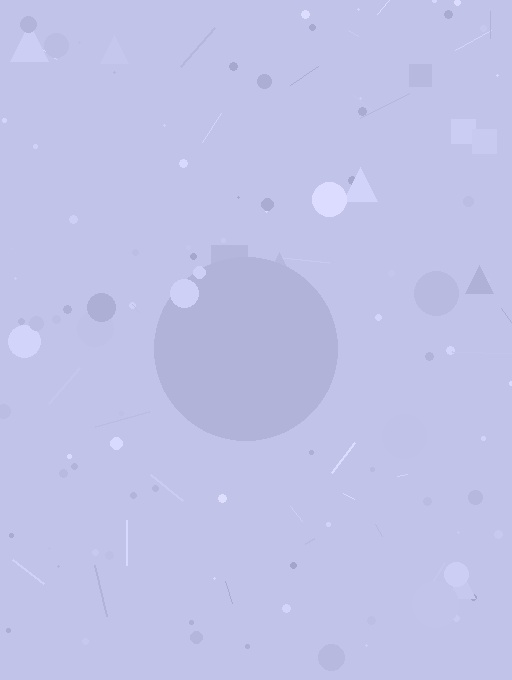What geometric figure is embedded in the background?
A circle is embedded in the background.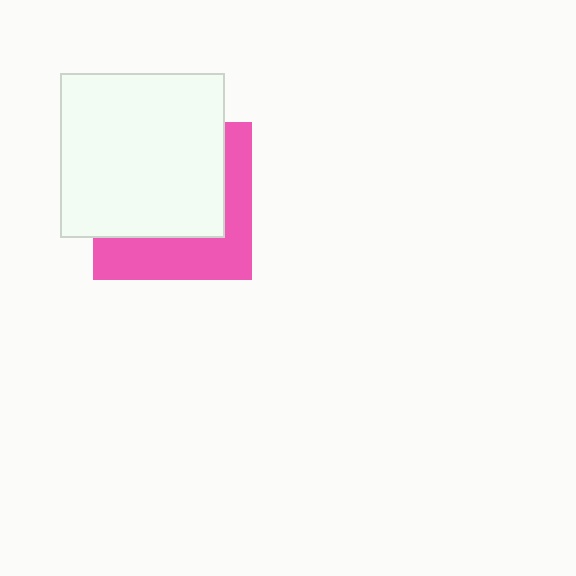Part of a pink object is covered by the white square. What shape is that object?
It is a square.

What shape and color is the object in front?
The object in front is a white square.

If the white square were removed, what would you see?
You would see the complete pink square.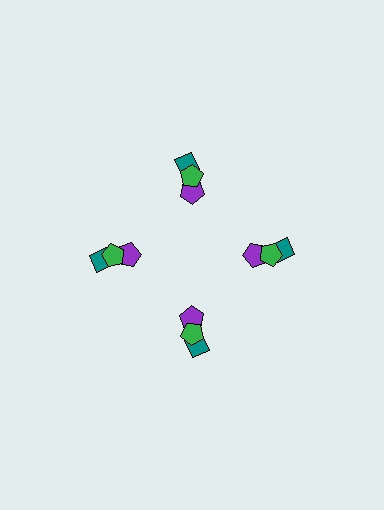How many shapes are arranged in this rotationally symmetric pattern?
There are 12 shapes, arranged in 4 groups of 3.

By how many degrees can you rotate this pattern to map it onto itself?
The pattern maps onto itself every 90 degrees of rotation.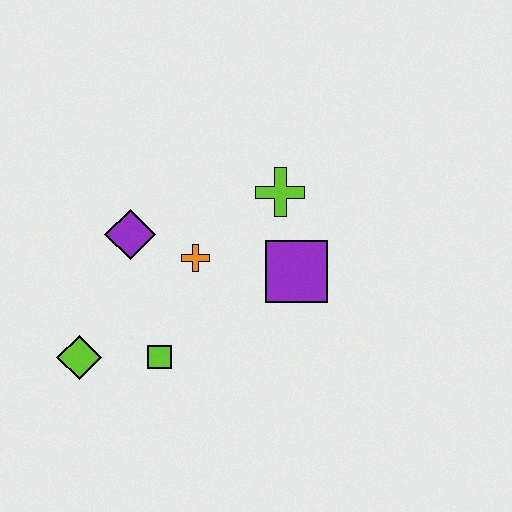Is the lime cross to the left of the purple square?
Yes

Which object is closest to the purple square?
The lime cross is closest to the purple square.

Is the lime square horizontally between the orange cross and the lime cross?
No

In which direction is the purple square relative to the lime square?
The purple square is to the right of the lime square.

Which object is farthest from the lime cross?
The lime diamond is farthest from the lime cross.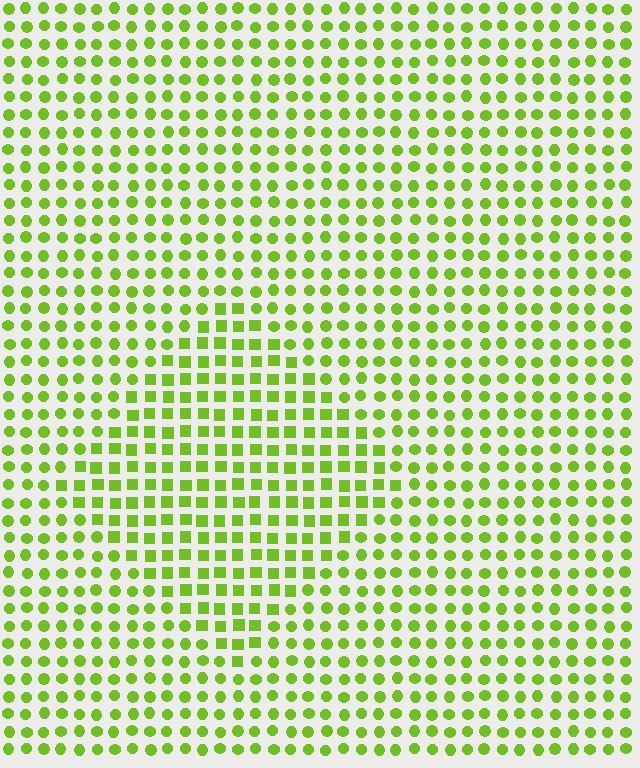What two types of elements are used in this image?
The image uses squares inside the diamond region and circles outside it.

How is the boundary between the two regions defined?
The boundary is defined by a change in element shape: squares inside vs. circles outside. All elements share the same color and spacing.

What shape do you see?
I see a diamond.